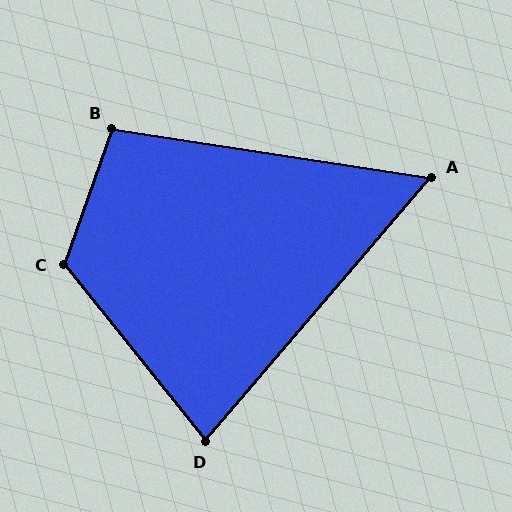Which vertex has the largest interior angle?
C, at approximately 122 degrees.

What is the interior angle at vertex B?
Approximately 101 degrees (obtuse).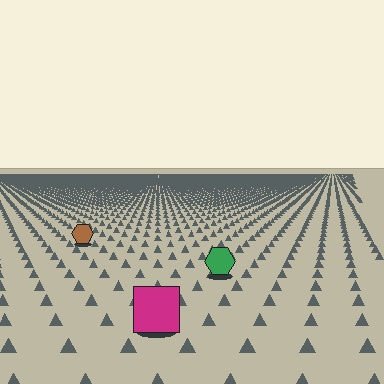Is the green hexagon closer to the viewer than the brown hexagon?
Yes. The green hexagon is closer — you can tell from the texture gradient: the ground texture is coarser near it.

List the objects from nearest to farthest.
From nearest to farthest: the magenta square, the green hexagon, the brown hexagon.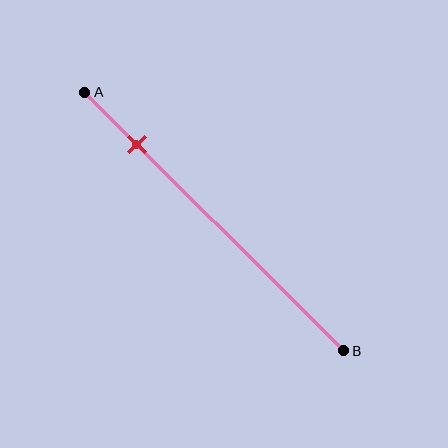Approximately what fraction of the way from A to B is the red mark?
The red mark is approximately 20% of the way from A to B.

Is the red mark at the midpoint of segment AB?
No, the mark is at about 20% from A, not at the 50% midpoint.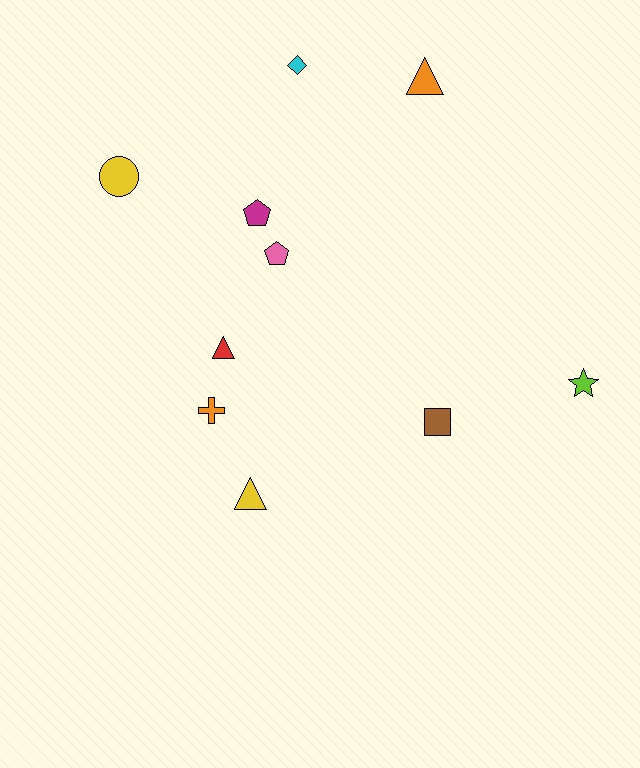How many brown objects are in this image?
There is 1 brown object.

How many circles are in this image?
There is 1 circle.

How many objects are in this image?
There are 10 objects.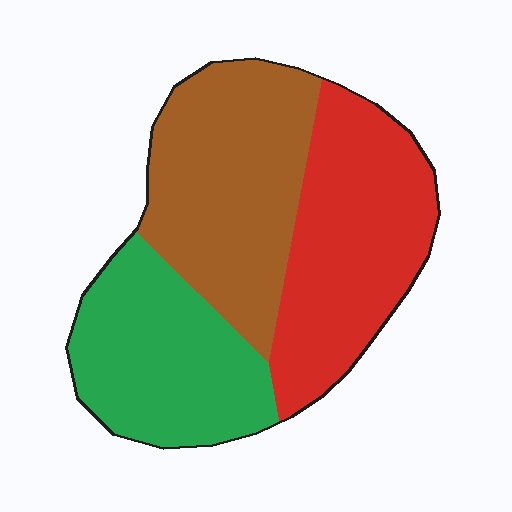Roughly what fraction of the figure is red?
Red covers 35% of the figure.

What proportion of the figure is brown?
Brown takes up about three eighths (3/8) of the figure.